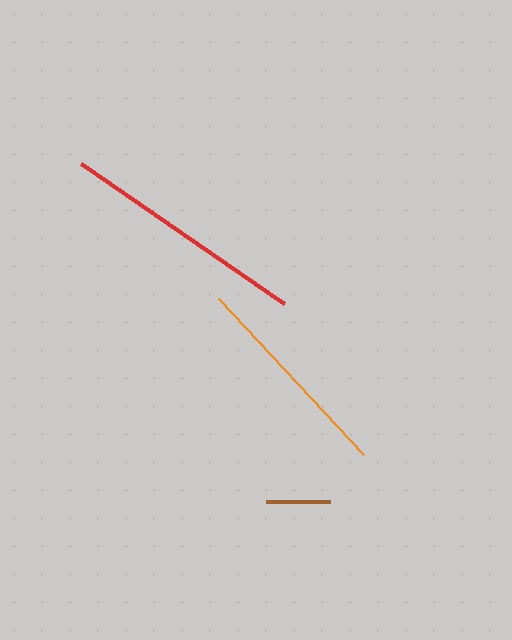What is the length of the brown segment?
The brown segment is approximately 63 pixels long.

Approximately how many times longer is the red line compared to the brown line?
The red line is approximately 3.9 times the length of the brown line.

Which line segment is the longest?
The red line is the longest at approximately 247 pixels.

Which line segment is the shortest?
The brown line is the shortest at approximately 63 pixels.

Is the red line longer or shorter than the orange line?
The red line is longer than the orange line.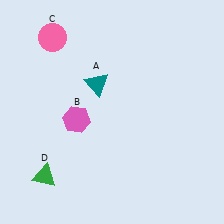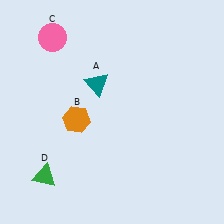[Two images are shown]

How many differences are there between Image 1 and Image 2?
There is 1 difference between the two images.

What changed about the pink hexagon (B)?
In Image 1, B is pink. In Image 2, it changed to orange.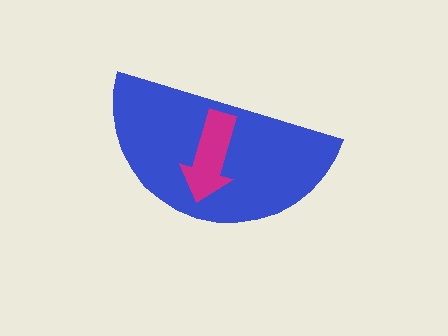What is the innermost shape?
The magenta arrow.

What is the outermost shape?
The blue semicircle.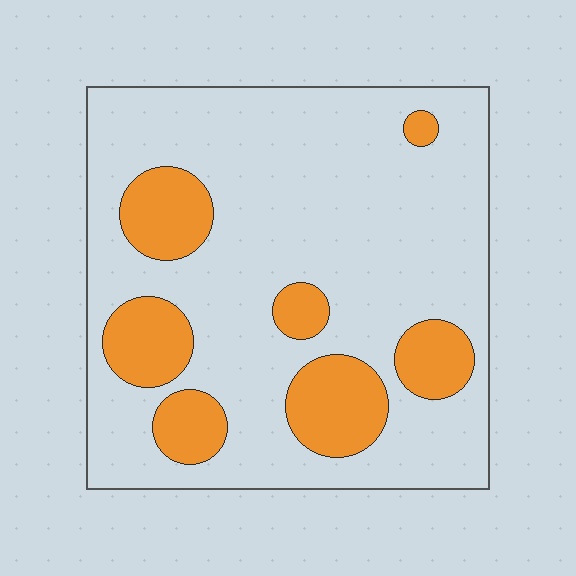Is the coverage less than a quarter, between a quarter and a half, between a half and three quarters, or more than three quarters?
Less than a quarter.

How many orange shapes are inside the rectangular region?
7.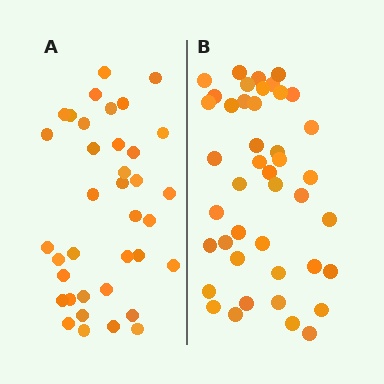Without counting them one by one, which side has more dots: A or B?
Region B (the right region) has more dots.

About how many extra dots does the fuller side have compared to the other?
Region B has about 6 more dots than region A.